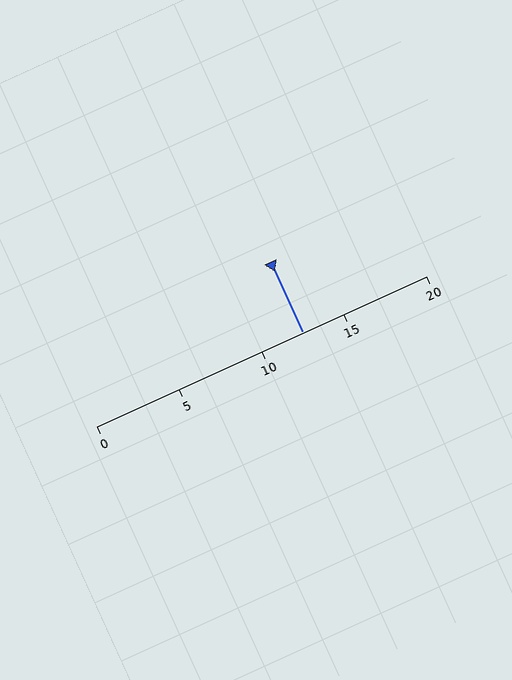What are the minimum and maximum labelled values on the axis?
The axis runs from 0 to 20.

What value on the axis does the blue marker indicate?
The marker indicates approximately 12.5.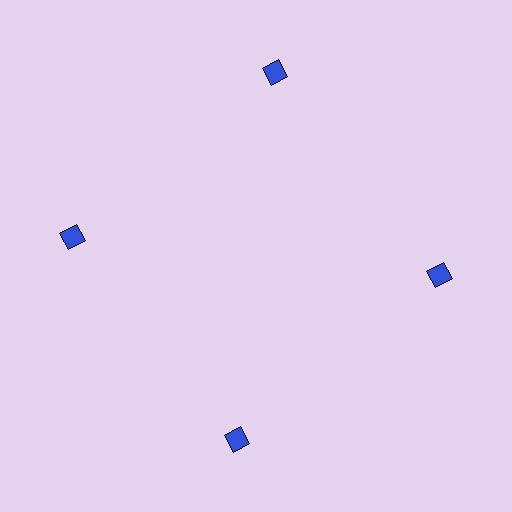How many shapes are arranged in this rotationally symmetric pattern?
There are 4 shapes, arranged in 4 groups of 1.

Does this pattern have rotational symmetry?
Yes, this pattern has 4-fold rotational symmetry. It looks the same after rotating 90 degrees around the center.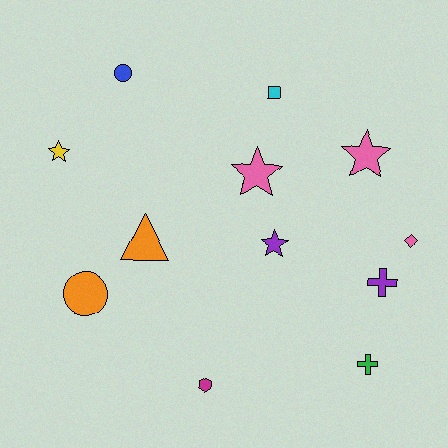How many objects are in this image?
There are 12 objects.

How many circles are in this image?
There are 2 circles.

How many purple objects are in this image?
There are 2 purple objects.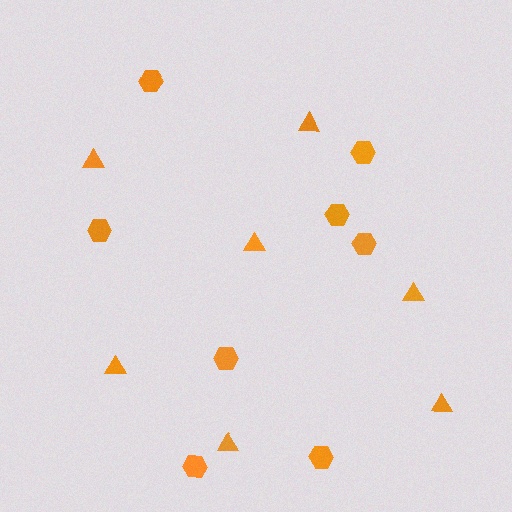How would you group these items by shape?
There are 2 groups: one group of triangles (7) and one group of hexagons (8).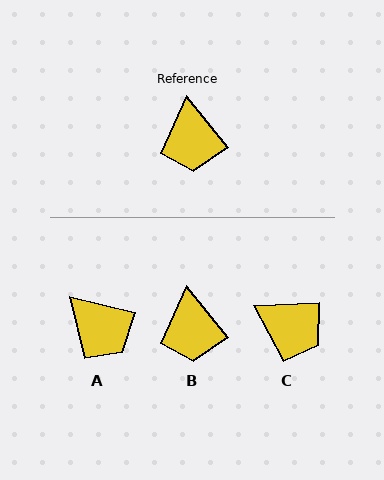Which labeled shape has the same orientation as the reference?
B.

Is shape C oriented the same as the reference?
No, it is off by about 53 degrees.